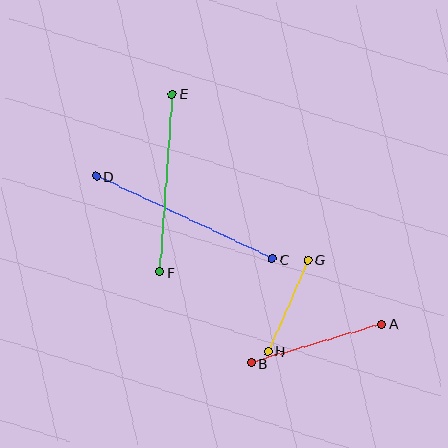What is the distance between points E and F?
The distance is approximately 178 pixels.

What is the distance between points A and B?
The distance is approximately 136 pixels.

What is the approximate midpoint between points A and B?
The midpoint is at approximately (316, 344) pixels.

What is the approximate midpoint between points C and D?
The midpoint is at approximately (184, 217) pixels.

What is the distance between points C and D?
The distance is approximately 194 pixels.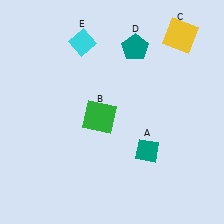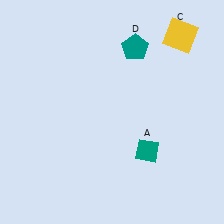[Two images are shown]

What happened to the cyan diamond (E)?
The cyan diamond (E) was removed in Image 2. It was in the top-left area of Image 1.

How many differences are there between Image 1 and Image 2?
There are 2 differences between the two images.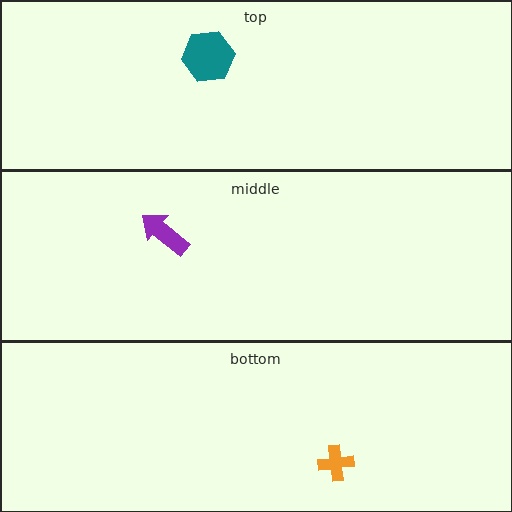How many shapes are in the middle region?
1.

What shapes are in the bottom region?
The orange cross.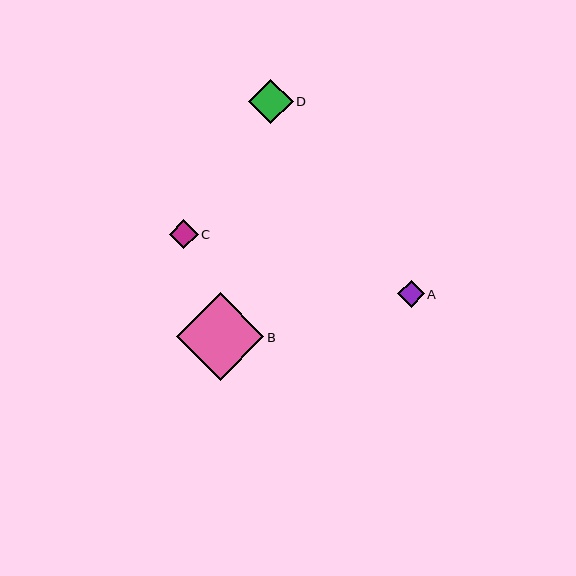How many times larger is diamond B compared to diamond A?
Diamond B is approximately 3.3 times the size of diamond A.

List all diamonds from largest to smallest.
From largest to smallest: B, D, C, A.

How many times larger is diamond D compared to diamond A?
Diamond D is approximately 1.7 times the size of diamond A.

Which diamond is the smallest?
Diamond A is the smallest with a size of approximately 27 pixels.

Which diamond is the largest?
Diamond B is the largest with a size of approximately 88 pixels.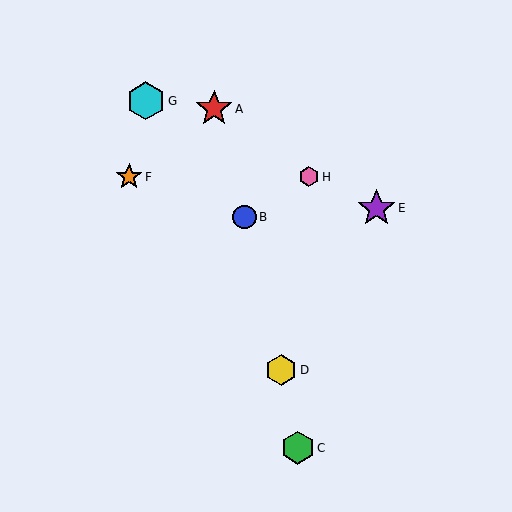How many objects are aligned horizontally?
2 objects (F, H) are aligned horizontally.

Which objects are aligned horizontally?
Objects F, H are aligned horizontally.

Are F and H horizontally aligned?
Yes, both are at y≈177.